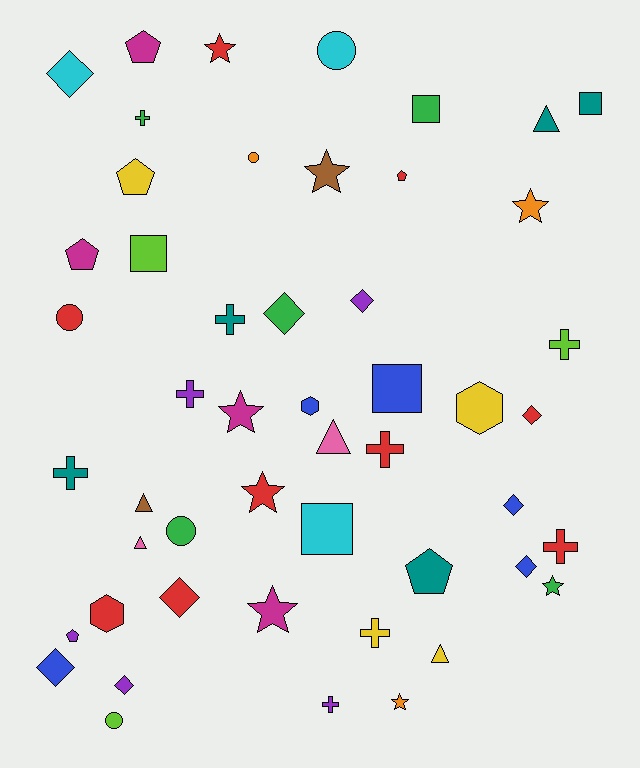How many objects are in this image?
There are 50 objects.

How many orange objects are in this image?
There are 3 orange objects.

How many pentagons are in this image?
There are 6 pentagons.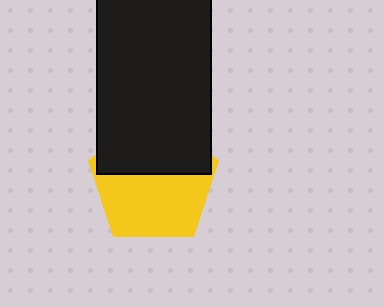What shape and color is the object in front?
The object in front is a black rectangle.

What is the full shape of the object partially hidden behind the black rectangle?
The partially hidden object is a yellow pentagon.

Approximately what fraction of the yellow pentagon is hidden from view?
Roughly 43% of the yellow pentagon is hidden behind the black rectangle.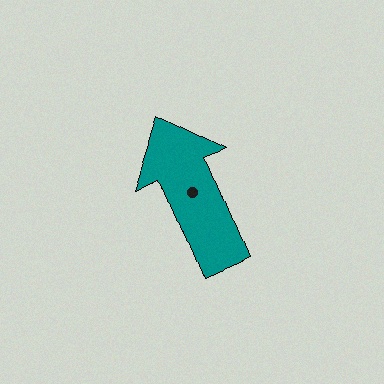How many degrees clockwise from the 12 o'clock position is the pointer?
Approximately 337 degrees.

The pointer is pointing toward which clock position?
Roughly 11 o'clock.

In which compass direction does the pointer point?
Northwest.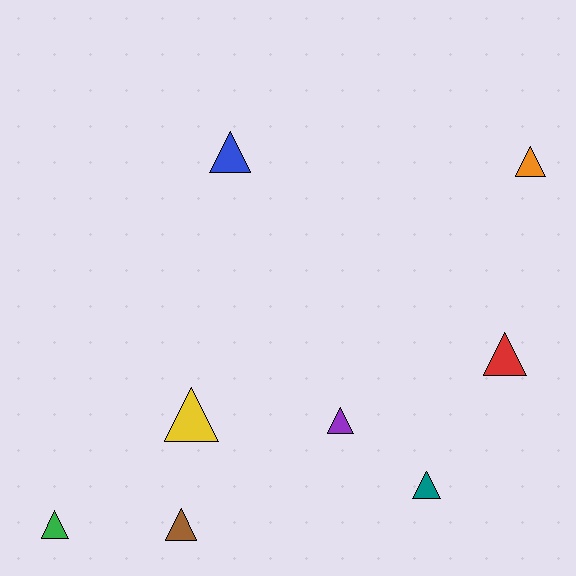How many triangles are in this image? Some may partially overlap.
There are 8 triangles.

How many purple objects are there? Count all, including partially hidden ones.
There is 1 purple object.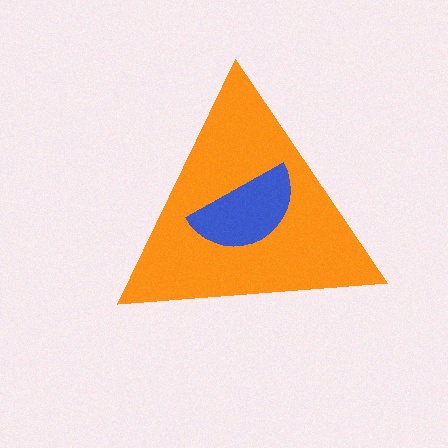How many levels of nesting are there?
2.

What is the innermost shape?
The blue semicircle.